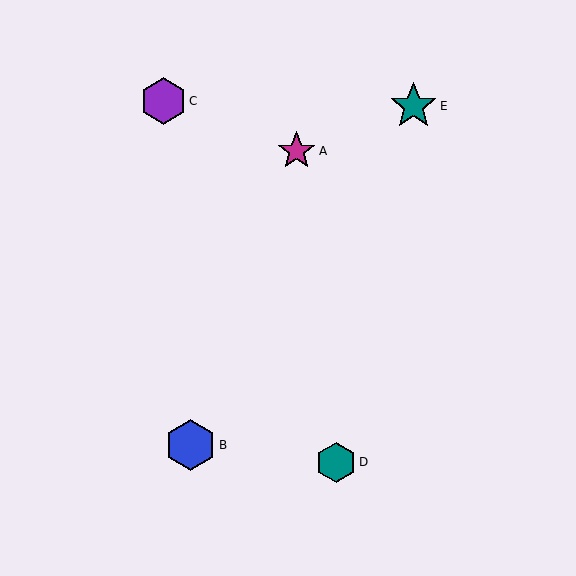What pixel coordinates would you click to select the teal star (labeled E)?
Click at (413, 106) to select the teal star E.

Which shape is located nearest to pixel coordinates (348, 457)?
The teal hexagon (labeled D) at (336, 462) is nearest to that location.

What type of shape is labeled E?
Shape E is a teal star.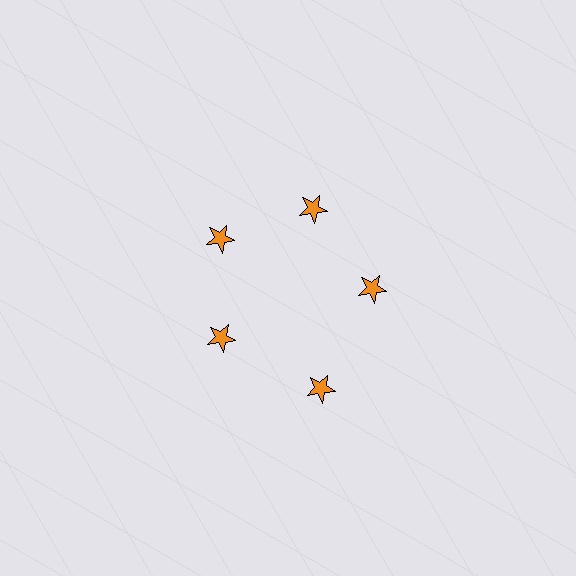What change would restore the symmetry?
The symmetry would be restored by moving it inward, back onto the ring so that all 5 stars sit at equal angles and equal distance from the center.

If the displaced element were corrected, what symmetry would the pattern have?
It would have 5-fold rotational symmetry — the pattern would map onto itself every 72 degrees.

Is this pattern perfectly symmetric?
No. The 5 orange stars are arranged in a ring, but one element near the 5 o'clock position is pushed outward from the center, breaking the 5-fold rotational symmetry.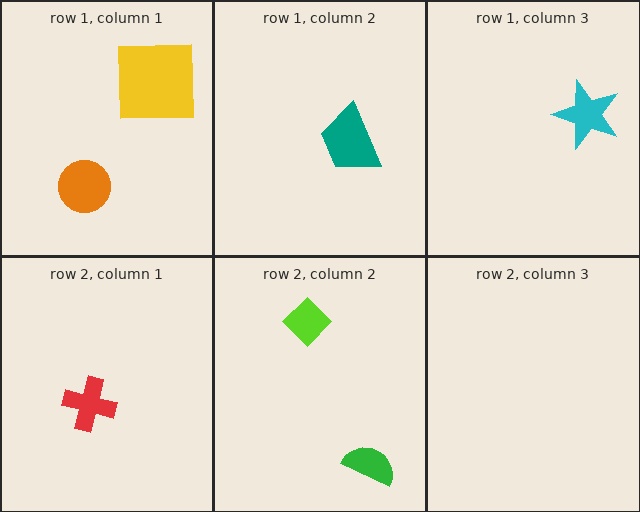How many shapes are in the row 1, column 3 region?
1.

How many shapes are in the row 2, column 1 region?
1.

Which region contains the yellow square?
The row 1, column 1 region.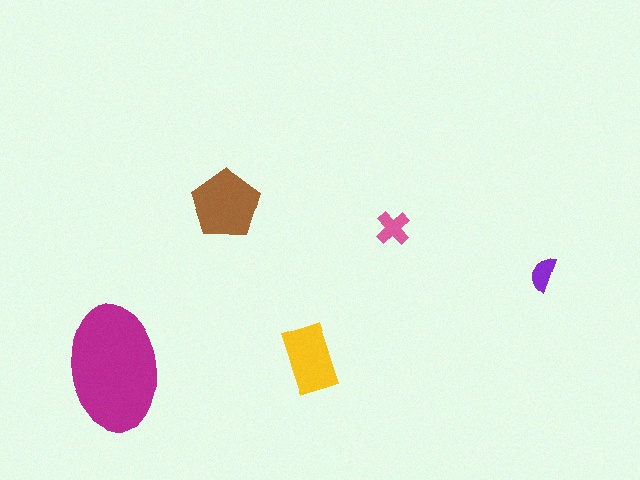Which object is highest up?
The brown pentagon is topmost.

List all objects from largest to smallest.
The magenta ellipse, the brown pentagon, the yellow rectangle, the pink cross, the purple semicircle.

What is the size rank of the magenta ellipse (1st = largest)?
1st.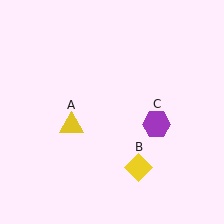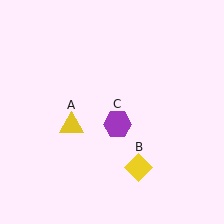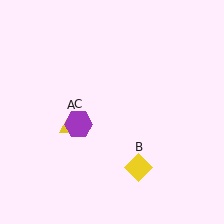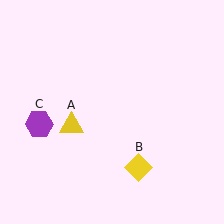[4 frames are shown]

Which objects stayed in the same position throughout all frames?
Yellow triangle (object A) and yellow diamond (object B) remained stationary.